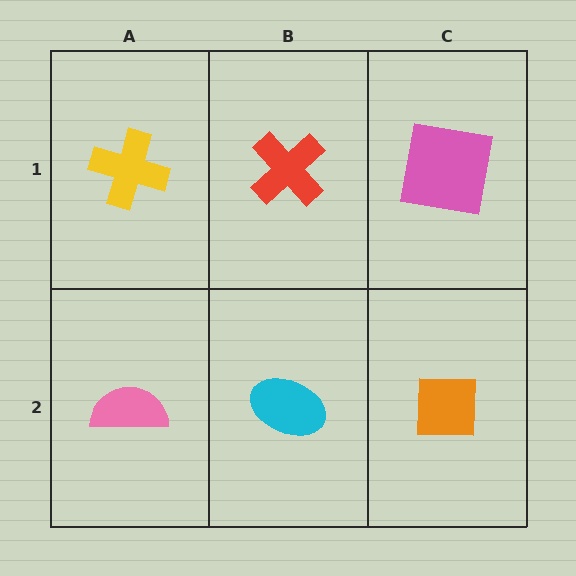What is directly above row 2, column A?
A yellow cross.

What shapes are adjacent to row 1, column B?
A cyan ellipse (row 2, column B), a yellow cross (row 1, column A), a pink square (row 1, column C).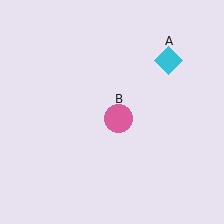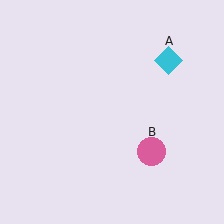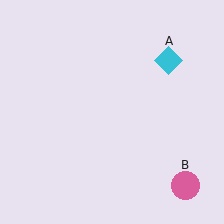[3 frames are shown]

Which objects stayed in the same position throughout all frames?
Cyan diamond (object A) remained stationary.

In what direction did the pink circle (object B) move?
The pink circle (object B) moved down and to the right.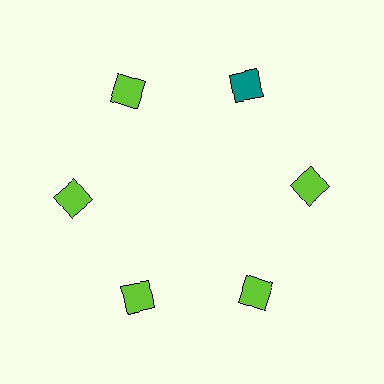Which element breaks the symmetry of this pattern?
The teal diamond at roughly the 1 o'clock position breaks the symmetry. All other shapes are lime diamonds.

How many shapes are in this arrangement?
There are 6 shapes arranged in a ring pattern.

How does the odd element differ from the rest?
It has a different color: teal instead of lime.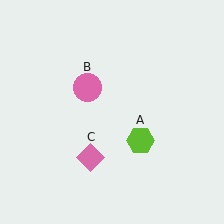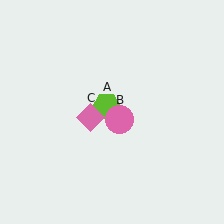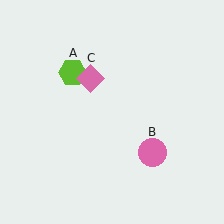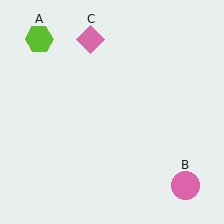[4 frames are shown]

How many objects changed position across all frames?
3 objects changed position: lime hexagon (object A), pink circle (object B), pink diamond (object C).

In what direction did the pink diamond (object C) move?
The pink diamond (object C) moved up.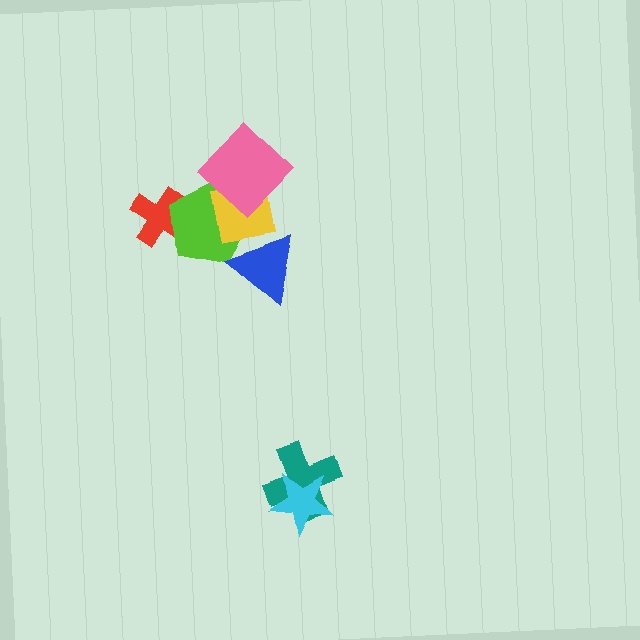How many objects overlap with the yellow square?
3 objects overlap with the yellow square.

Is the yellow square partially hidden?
Yes, it is partially covered by another shape.